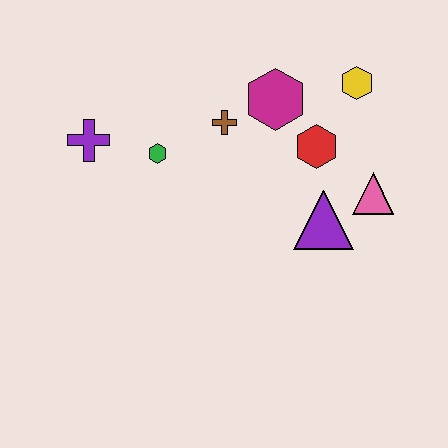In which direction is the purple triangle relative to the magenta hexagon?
The purple triangle is below the magenta hexagon.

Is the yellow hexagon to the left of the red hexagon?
No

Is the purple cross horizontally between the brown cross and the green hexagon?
No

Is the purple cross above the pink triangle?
Yes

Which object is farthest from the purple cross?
The pink triangle is farthest from the purple cross.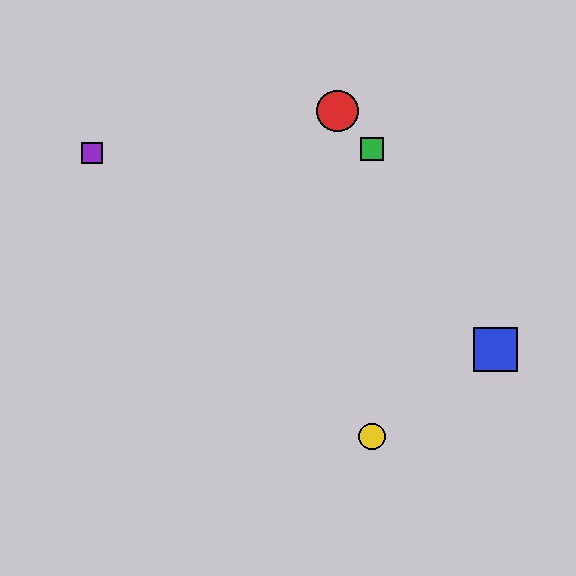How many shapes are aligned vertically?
2 shapes (the green square, the yellow circle) are aligned vertically.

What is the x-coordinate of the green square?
The green square is at x≈372.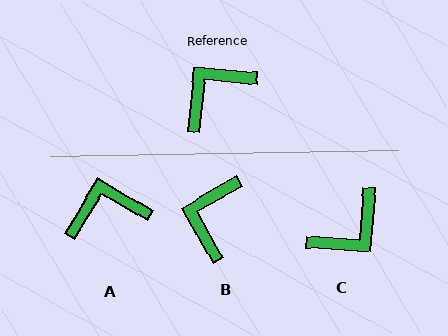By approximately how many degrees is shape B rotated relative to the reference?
Approximately 34 degrees counter-clockwise.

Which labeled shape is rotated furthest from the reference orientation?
C, about 179 degrees away.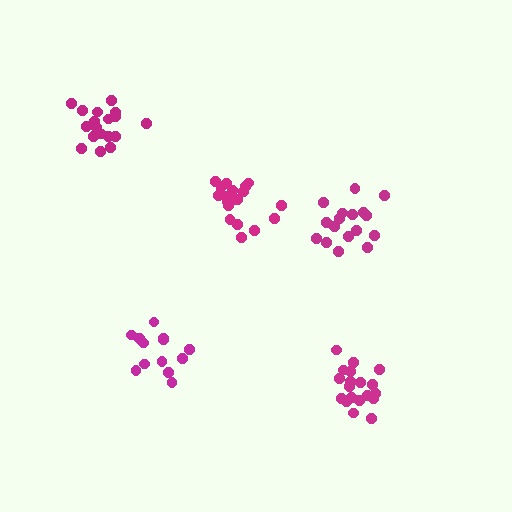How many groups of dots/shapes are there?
There are 5 groups.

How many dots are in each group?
Group 1: 19 dots, Group 2: 13 dots, Group 3: 18 dots, Group 4: 19 dots, Group 5: 18 dots (87 total).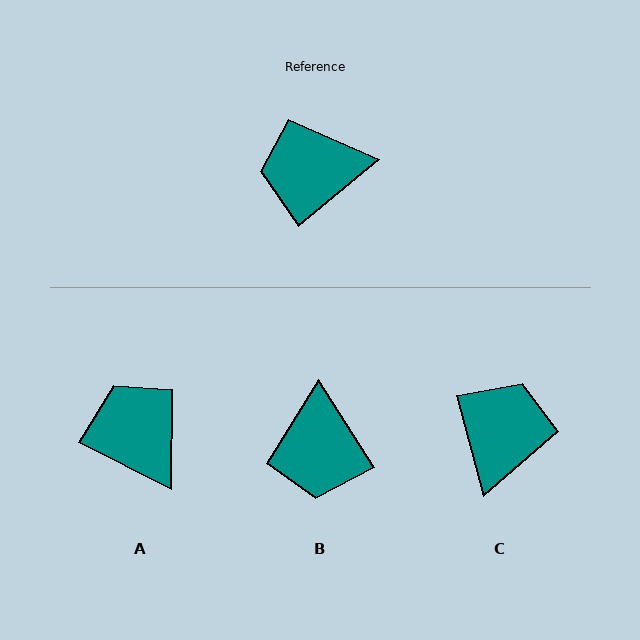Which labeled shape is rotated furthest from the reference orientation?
C, about 115 degrees away.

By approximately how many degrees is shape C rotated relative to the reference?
Approximately 115 degrees clockwise.